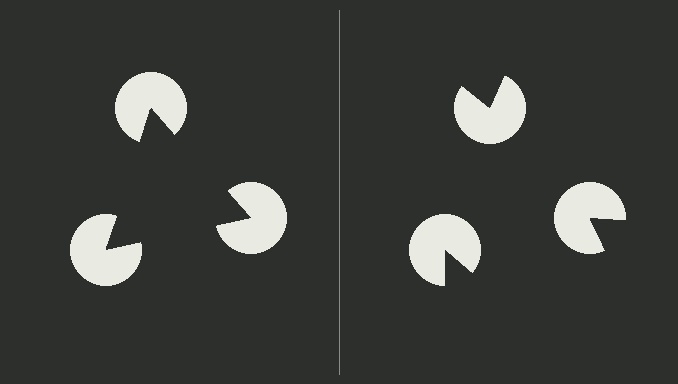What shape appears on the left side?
An illusory triangle.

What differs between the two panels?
The pac-man discs are positioned identically on both sides; only the wedge orientations differ. On the left they align to a triangle; on the right they are misaligned.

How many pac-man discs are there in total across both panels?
6 — 3 on each side.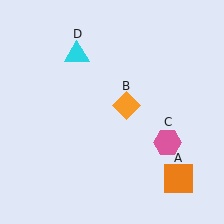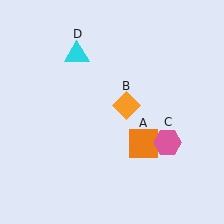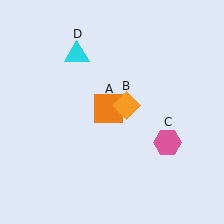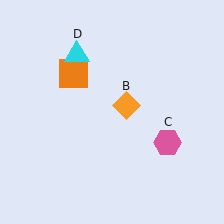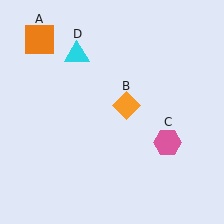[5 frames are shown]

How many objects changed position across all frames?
1 object changed position: orange square (object A).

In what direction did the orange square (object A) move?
The orange square (object A) moved up and to the left.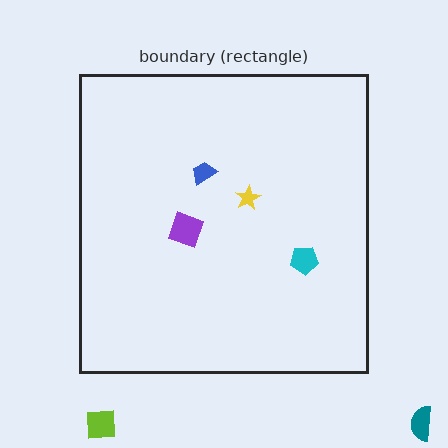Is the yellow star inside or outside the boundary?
Inside.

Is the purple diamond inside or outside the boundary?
Inside.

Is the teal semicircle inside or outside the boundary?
Outside.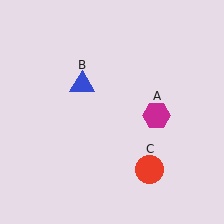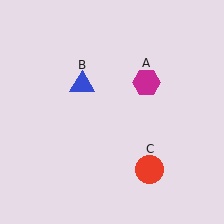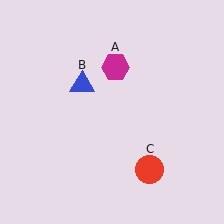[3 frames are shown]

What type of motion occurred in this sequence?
The magenta hexagon (object A) rotated counterclockwise around the center of the scene.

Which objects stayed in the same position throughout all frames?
Blue triangle (object B) and red circle (object C) remained stationary.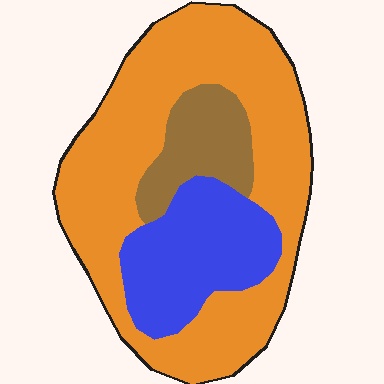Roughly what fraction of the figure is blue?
Blue takes up between a sixth and a third of the figure.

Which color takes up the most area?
Orange, at roughly 65%.